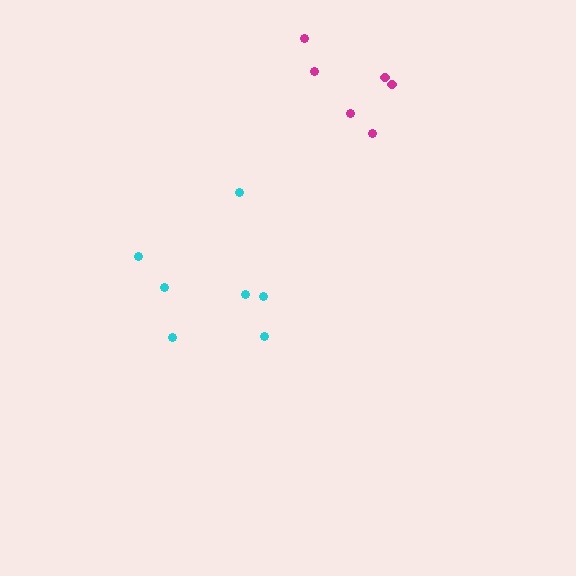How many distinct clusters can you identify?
There are 2 distinct clusters.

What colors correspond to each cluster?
The clusters are colored: magenta, cyan.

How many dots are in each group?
Group 1: 6 dots, Group 2: 7 dots (13 total).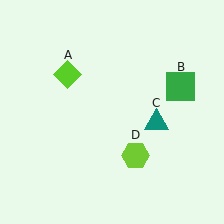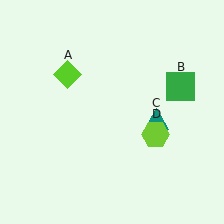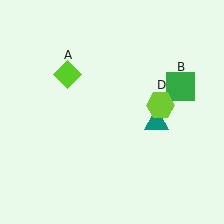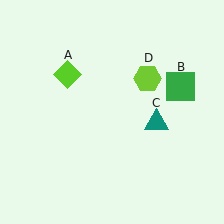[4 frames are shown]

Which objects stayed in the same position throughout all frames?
Lime diamond (object A) and green square (object B) and teal triangle (object C) remained stationary.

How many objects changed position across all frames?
1 object changed position: lime hexagon (object D).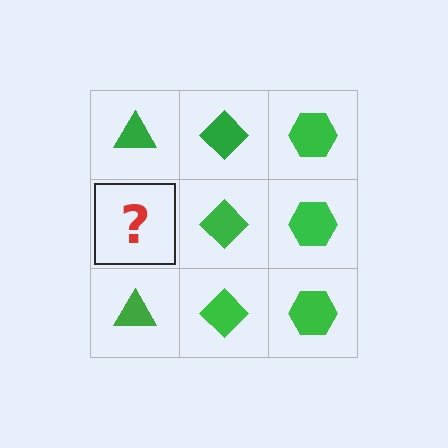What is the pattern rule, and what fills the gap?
The rule is that each column has a consistent shape. The gap should be filled with a green triangle.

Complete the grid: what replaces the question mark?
The question mark should be replaced with a green triangle.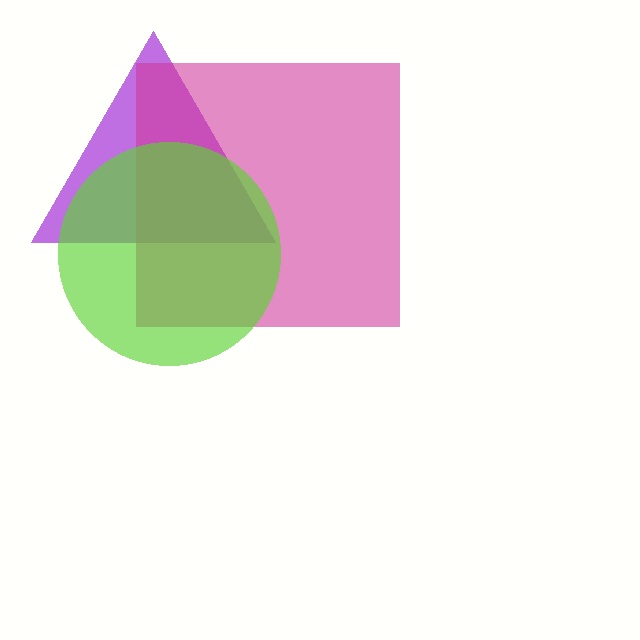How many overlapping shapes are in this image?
There are 3 overlapping shapes in the image.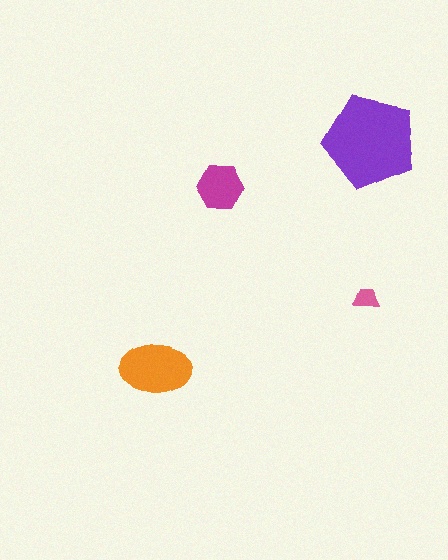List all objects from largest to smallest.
The purple pentagon, the orange ellipse, the magenta hexagon, the pink trapezoid.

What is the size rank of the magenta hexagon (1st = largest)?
3rd.